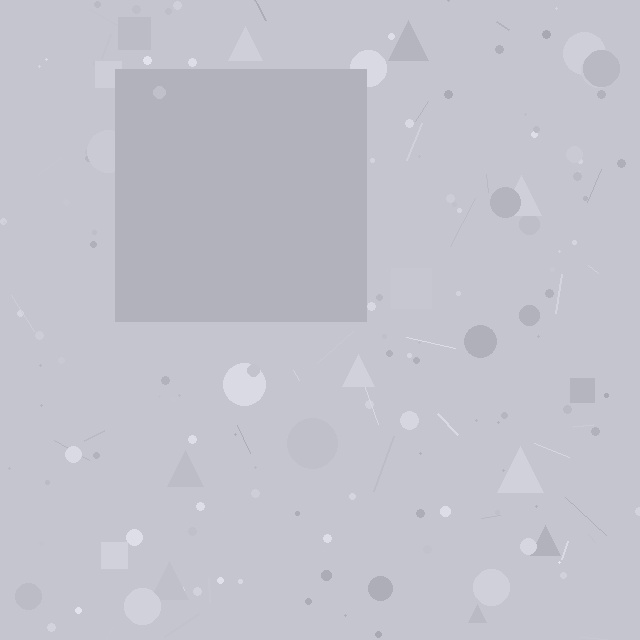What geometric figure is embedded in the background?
A square is embedded in the background.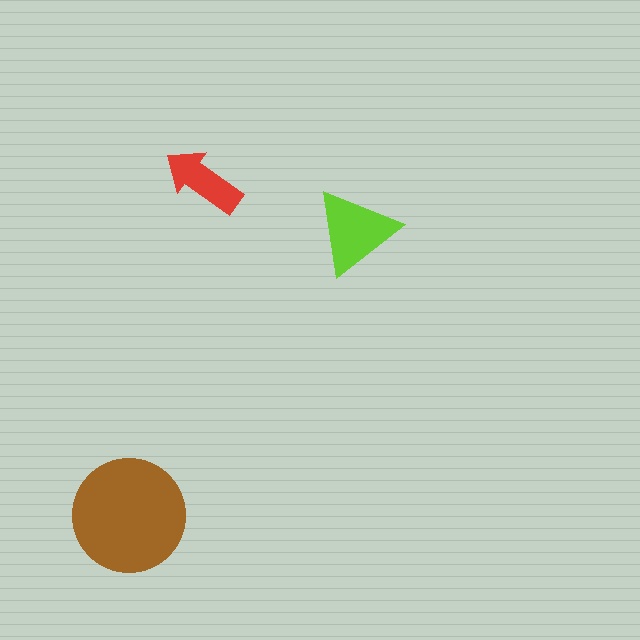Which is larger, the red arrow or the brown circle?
The brown circle.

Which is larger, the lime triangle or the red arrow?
The lime triangle.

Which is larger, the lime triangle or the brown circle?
The brown circle.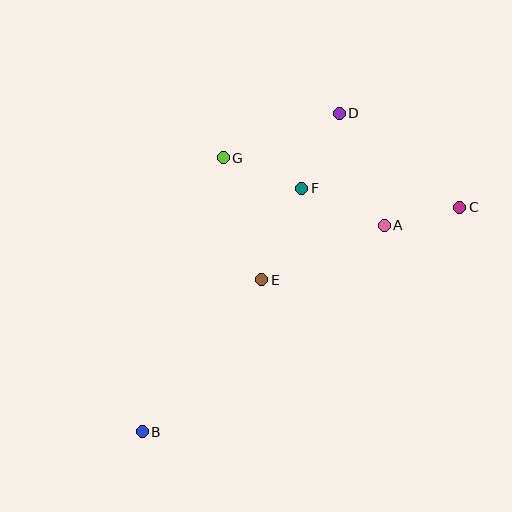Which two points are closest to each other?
Points A and C are closest to each other.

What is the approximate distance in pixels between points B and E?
The distance between B and E is approximately 194 pixels.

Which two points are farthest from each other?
Points B and C are farthest from each other.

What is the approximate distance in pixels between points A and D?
The distance between A and D is approximately 121 pixels.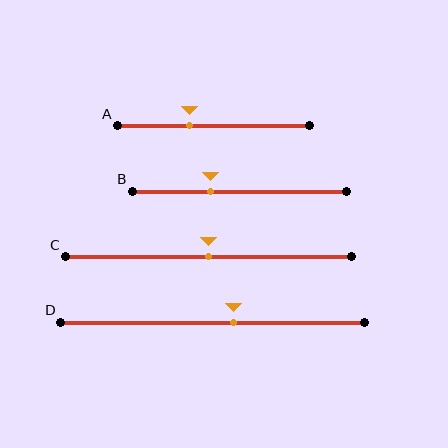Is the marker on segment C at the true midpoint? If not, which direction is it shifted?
Yes, the marker on segment C is at the true midpoint.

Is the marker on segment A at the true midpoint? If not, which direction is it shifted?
No, the marker on segment A is shifted to the left by about 13% of the segment length.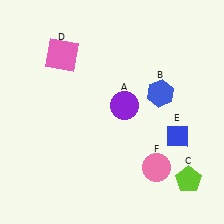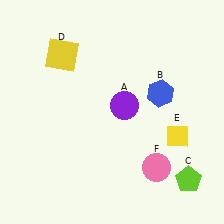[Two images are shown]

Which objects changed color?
D changed from pink to yellow. E changed from blue to yellow.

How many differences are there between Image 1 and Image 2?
There are 2 differences between the two images.